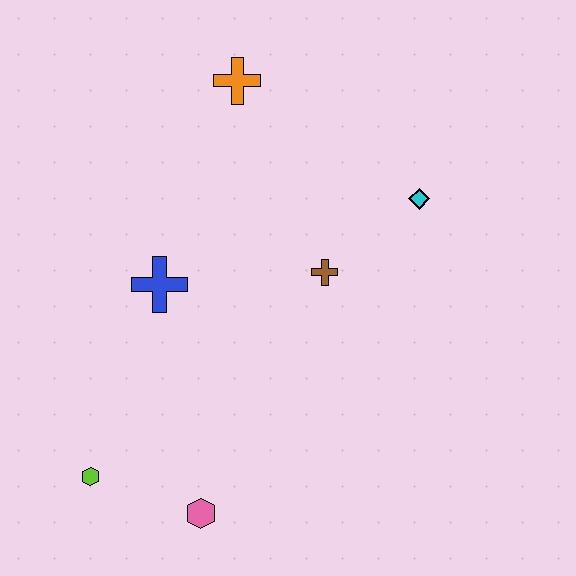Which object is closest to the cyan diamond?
The brown cross is closest to the cyan diamond.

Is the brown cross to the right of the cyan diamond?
No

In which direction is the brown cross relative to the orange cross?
The brown cross is below the orange cross.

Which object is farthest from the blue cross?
The cyan diamond is farthest from the blue cross.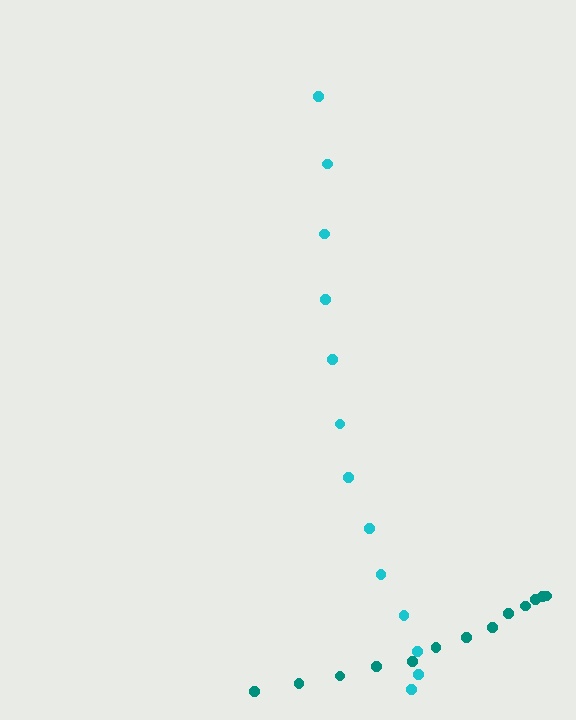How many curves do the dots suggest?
There are 2 distinct paths.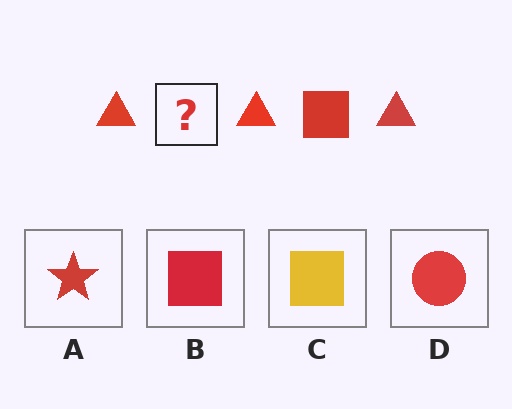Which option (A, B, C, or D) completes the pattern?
B.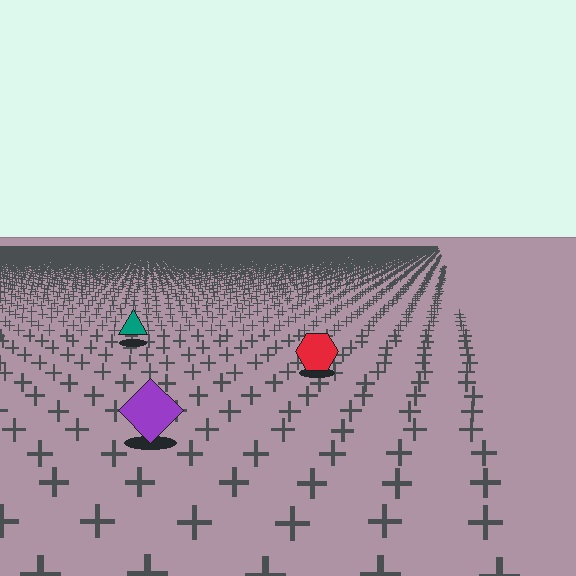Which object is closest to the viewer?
The purple diamond is closest. The texture marks near it are larger and more spread out.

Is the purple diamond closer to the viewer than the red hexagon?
Yes. The purple diamond is closer — you can tell from the texture gradient: the ground texture is coarser near it.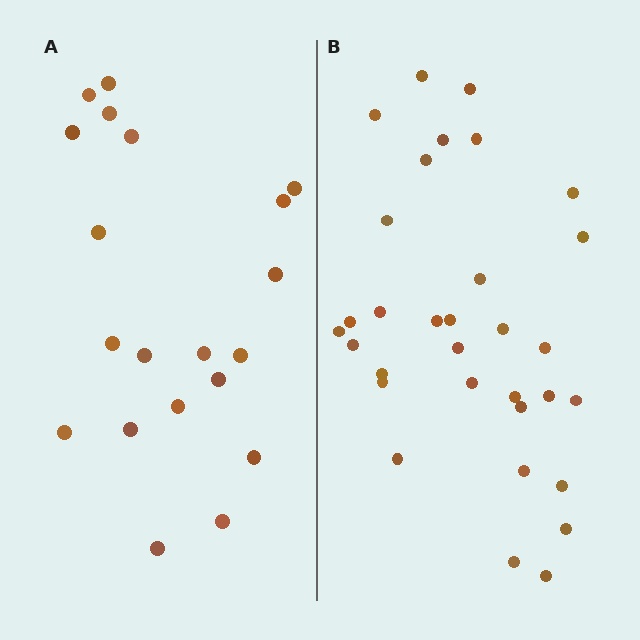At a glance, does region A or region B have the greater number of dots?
Region B (the right region) has more dots.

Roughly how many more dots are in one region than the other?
Region B has roughly 12 or so more dots than region A.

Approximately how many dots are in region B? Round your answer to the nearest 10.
About 30 dots. (The exact count is 32, which rounds to 30.)